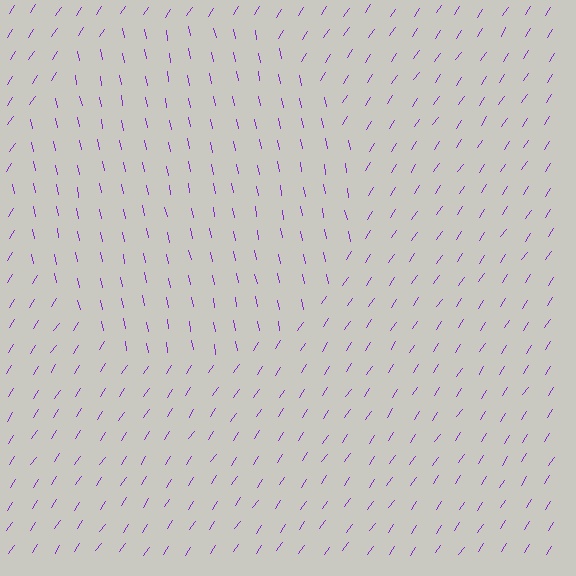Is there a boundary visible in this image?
Yes, there is a texture boundary formed by a change in line orientation.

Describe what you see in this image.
The image is filled with small purple line segments. A circle region in the image has lines oriented differently from the surrounding lines, creating a visible texture boundary.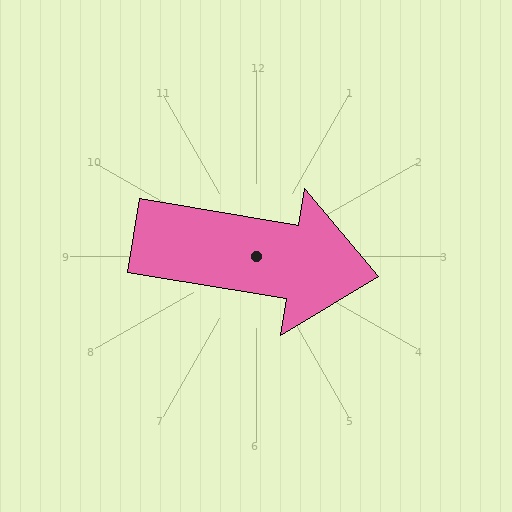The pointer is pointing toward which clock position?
Roughly 3 o'clock.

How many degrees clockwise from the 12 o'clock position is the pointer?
Approximately 99 degrees.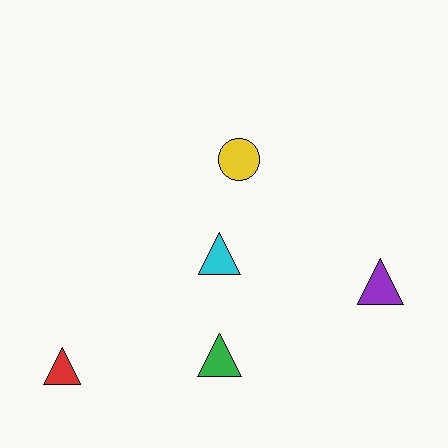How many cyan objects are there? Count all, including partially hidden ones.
There is 1 cyan object.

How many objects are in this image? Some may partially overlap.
There are 5 objects.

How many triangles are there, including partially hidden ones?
There are 4 triangles.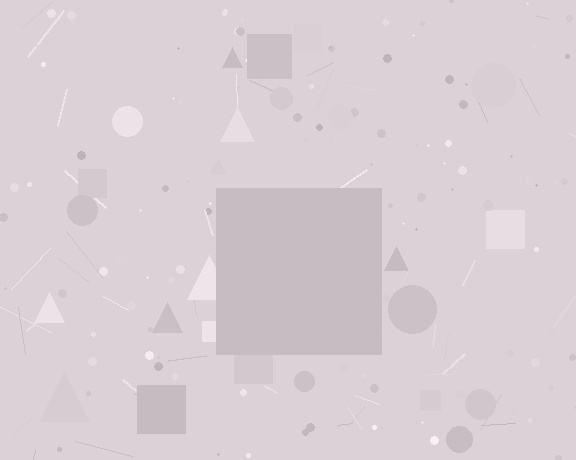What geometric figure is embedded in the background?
A square is embedded in the background.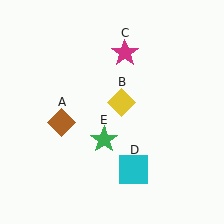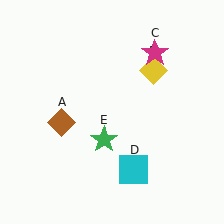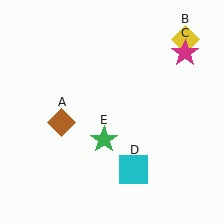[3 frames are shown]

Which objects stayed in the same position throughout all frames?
Brown diamond (object A) and cyan square (object D) and green star (object E) remained stationary.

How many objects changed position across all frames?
2 objects changed position: yellow diamond (object B), magenta star (object C).